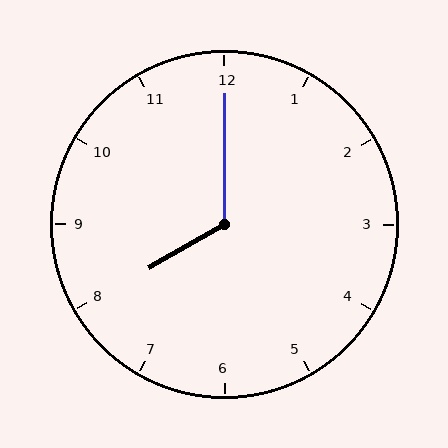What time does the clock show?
8:00.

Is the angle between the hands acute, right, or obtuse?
It is obtuse.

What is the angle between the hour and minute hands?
Approximately 120 degrees.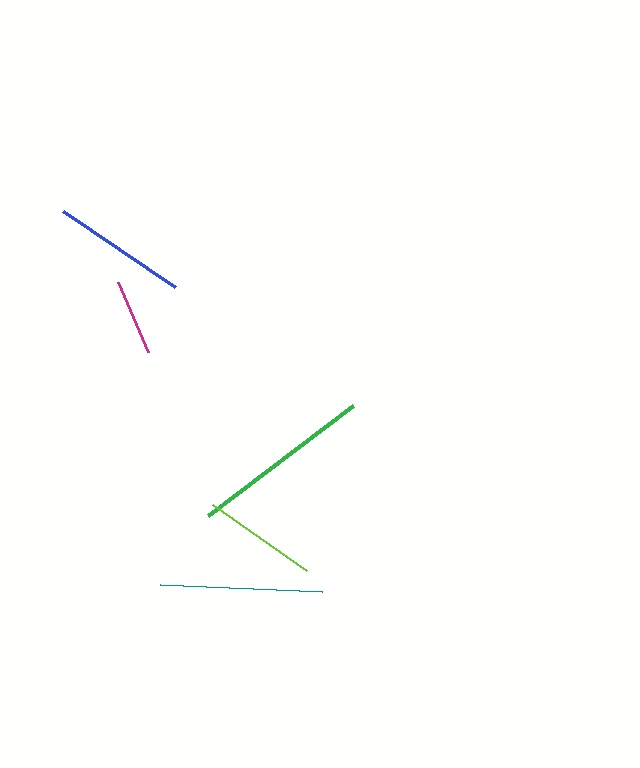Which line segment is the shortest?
The magenta line is the shortest at approximately 76 pixels.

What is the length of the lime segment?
The lime segment is approximately 115 pixels long.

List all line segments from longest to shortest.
From longest to shortest: green, teal, blue, lime, magenta.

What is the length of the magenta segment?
The magenta segment is approximately 76 pixels long.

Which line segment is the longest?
The green line is the longest at approximately 181 pixels.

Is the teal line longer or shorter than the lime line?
The teal line is longer than the lime line.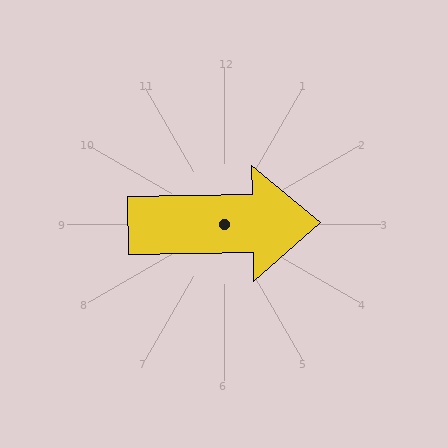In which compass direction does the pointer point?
East.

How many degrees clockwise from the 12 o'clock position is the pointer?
Approximately 89 degrees.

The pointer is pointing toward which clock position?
Roughly 3 o'clock.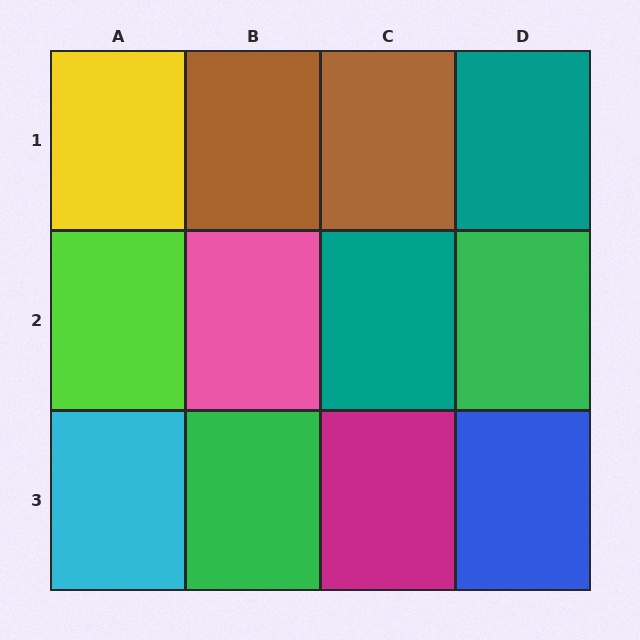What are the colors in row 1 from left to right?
Yellow, brown, brown, teal.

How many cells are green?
2 cells are green.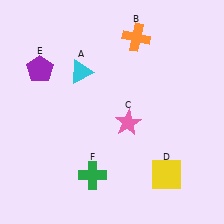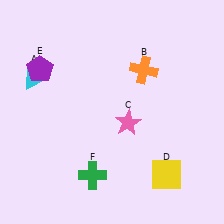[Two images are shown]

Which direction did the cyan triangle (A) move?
The cyan triangle (A) moved left.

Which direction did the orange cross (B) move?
The orange cross (B) moved down.